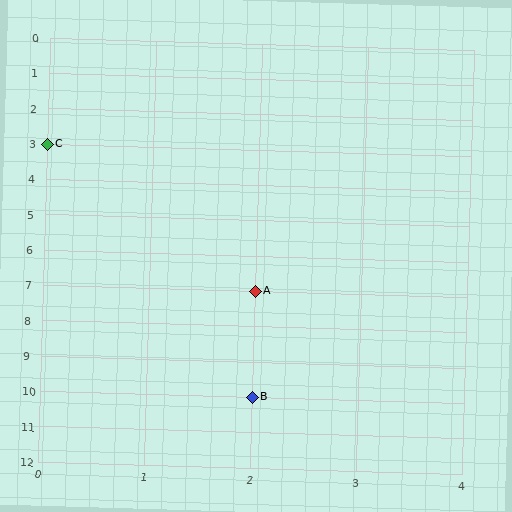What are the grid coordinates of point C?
Point C is at grid coordinates (0, 3).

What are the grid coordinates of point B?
Point B is at grid coordinates (2, 10).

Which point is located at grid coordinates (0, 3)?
Point C is at (0, 3).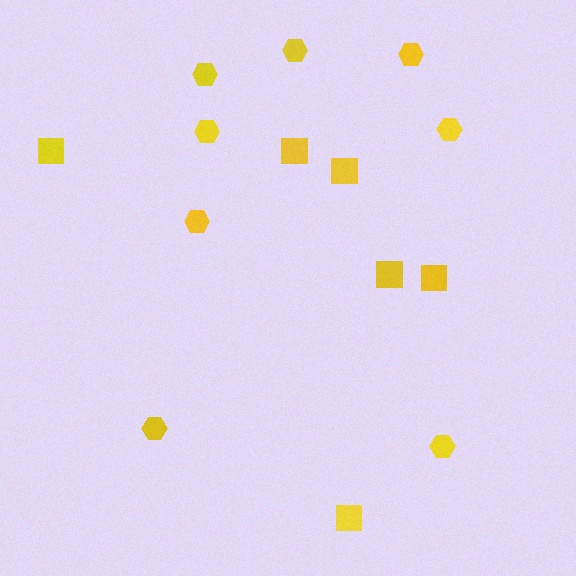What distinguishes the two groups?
There are 2 groups: one group of squares (6) and one group of hexagons (8).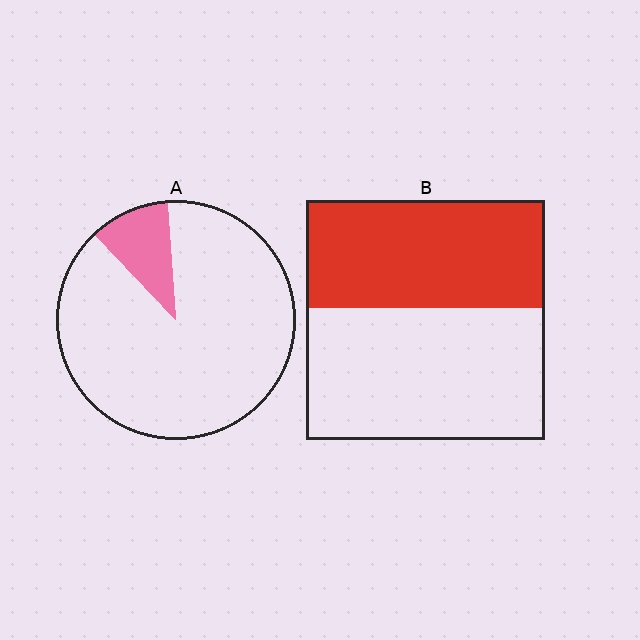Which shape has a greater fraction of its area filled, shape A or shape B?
Shape B.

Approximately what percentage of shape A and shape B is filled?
A is approximately 10% and B is approximately 45%.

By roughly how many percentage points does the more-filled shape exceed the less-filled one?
By roughly 35 percentage points (B over A).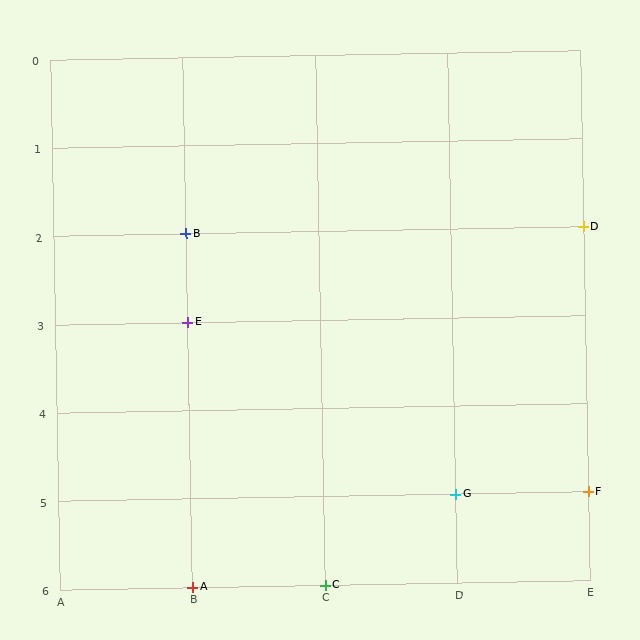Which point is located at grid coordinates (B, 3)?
Point E is at (B, 3).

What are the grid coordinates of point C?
Point C is at grid coordinates (C, 6).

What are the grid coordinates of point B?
Point B is at grid coordinates (B, 2).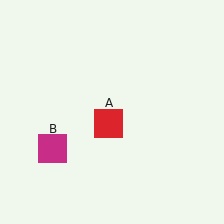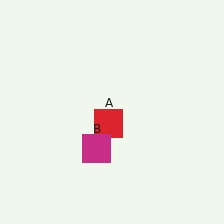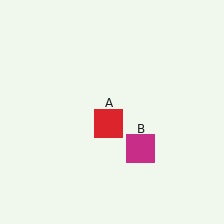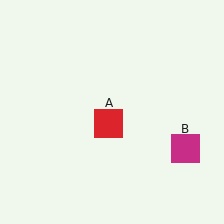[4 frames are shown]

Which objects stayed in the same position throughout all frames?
Red square (object A) remained stationary.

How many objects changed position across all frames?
1 object changed position: magenta square (object B).